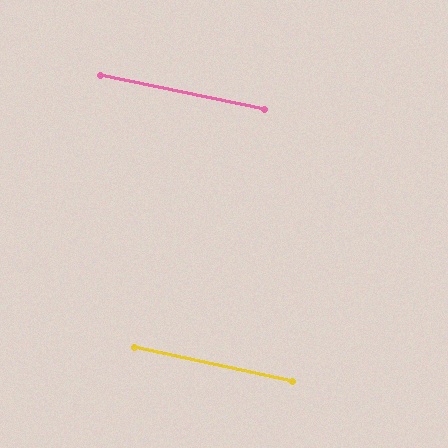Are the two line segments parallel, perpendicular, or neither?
Parallel — their directions differ by only 0.7°.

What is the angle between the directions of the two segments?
Approximately 1 degree.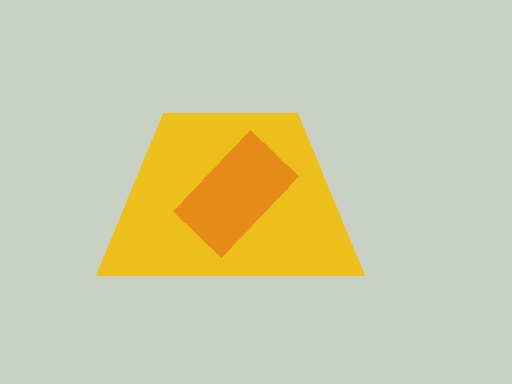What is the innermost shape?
The orange rectangle.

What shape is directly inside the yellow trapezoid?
The orange rectangle.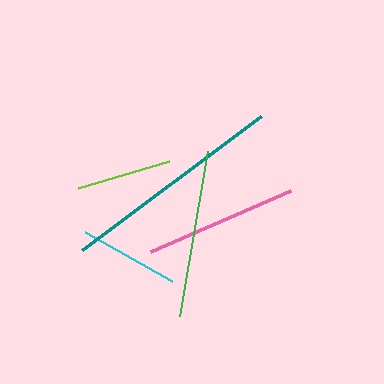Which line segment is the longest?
The teal line is the longest at approximately 224 pixels.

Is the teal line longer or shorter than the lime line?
The teal line is longer than the lime line.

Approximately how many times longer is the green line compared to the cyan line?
The green line is approximately 1.7 times the length of the cyan line.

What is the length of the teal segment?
The teal segment is approximately 224 pixels long.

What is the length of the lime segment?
The lime segment is approximately 95 pixels long.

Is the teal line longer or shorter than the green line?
The teal line is longer than the green line.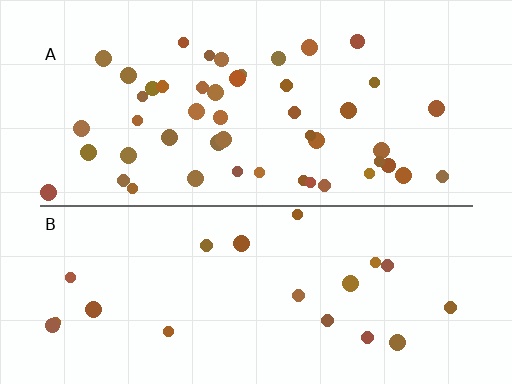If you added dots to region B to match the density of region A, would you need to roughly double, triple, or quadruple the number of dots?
Approximately double.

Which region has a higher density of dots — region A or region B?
A (the top).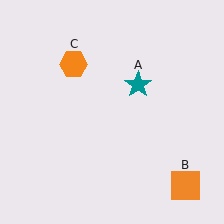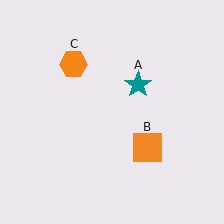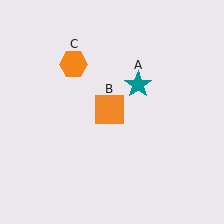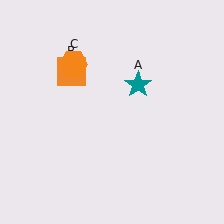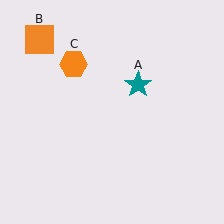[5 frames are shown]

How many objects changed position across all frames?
1 object changed position: orange square (object B).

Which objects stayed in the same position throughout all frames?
Teal star (object A) and orange hexagon (object C) remained stationary.